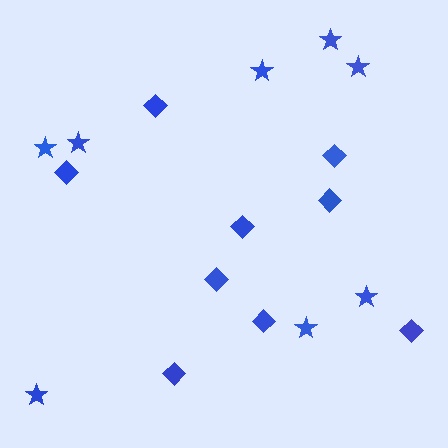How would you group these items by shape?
There are 2 groups: one group of diamonds (9) and one group of stars (8).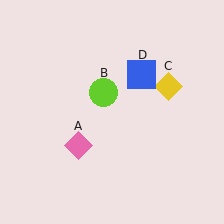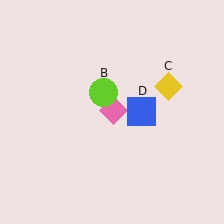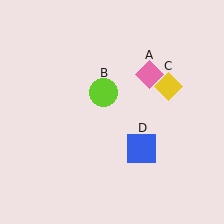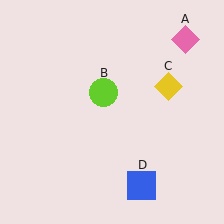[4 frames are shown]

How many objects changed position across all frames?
2 objects changed position: pink diamond (object A), blue square (object D).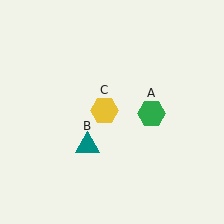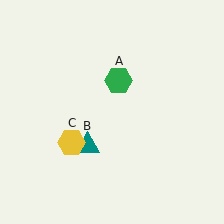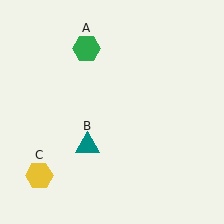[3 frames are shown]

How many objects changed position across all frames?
2 objects changed position: green hexagon (object A), yellow hexagon (object C).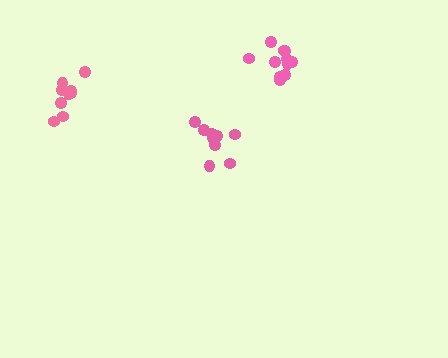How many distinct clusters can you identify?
There are 3 distinct clusters.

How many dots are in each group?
Group 1: 9 dots, Group 2: 9 dots, Group 3: 12 dots (30 total).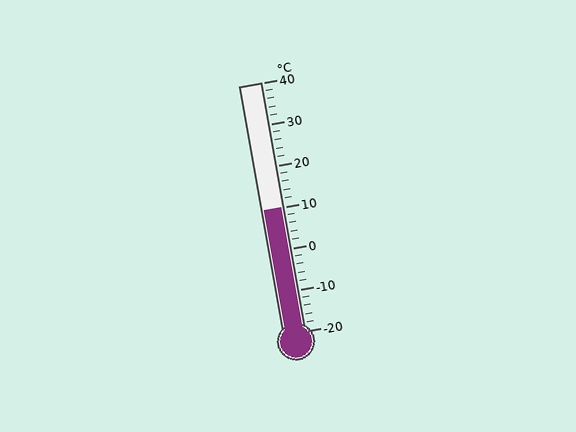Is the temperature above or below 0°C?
The temperature is above 0°C.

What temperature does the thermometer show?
The thermometer shows approximately 10°C.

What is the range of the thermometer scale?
The thermometer scale ranges from -20°C to 40°C.